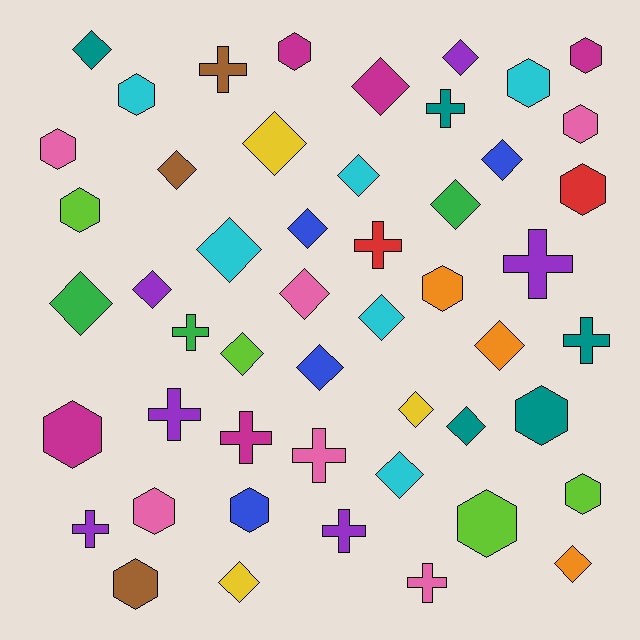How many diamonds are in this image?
There are 22 diamonds.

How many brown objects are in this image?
There are 3 brown objects.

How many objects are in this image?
There are 50 objects.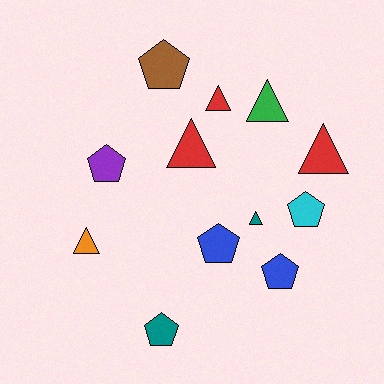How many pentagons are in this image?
There are 6 pentagons.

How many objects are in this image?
There are 12 objects.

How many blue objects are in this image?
There are 2 blue objects.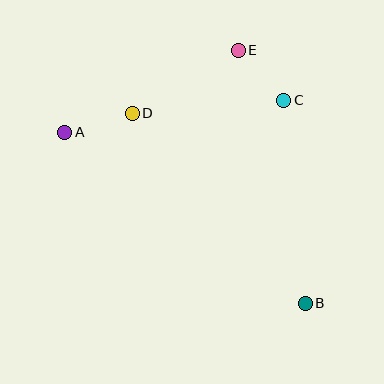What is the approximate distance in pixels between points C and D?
The distance between C and D is approximately 152 pixels.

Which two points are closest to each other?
Points C and E are closest to each other.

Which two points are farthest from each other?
Points A and B are farthest from each other.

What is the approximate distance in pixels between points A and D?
The distance between A and D is approximately 70 pixels.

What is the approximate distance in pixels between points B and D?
The distance between B and D is approximately 257 pixels.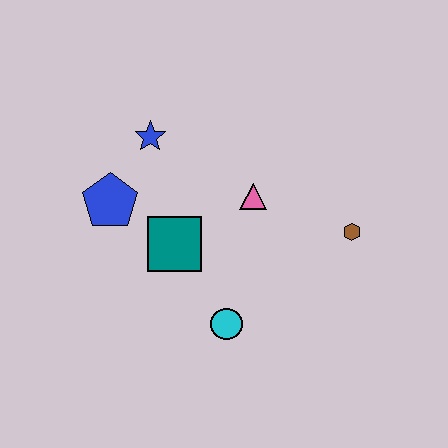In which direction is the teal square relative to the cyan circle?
The teal square is above the cyan circle.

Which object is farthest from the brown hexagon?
The blue pentagon is farthest from the brown hexagon.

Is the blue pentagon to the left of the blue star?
Yes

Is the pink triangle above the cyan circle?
Yes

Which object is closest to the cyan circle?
The teal square is closest to the cyan circle.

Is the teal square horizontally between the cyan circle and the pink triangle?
No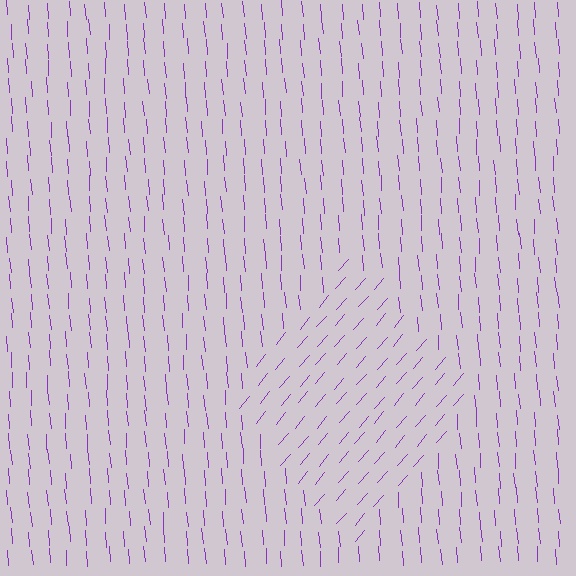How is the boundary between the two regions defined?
The boundary is defined purely by a change in line orientation (approximately 45 degrees difference). All lines are the same color and thickness.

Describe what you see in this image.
The image is filled with small purple line segments. A diamond region in the image has lines oriented differently from the surrounding lines, creating a visible texture boundary.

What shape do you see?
I see a diamond.